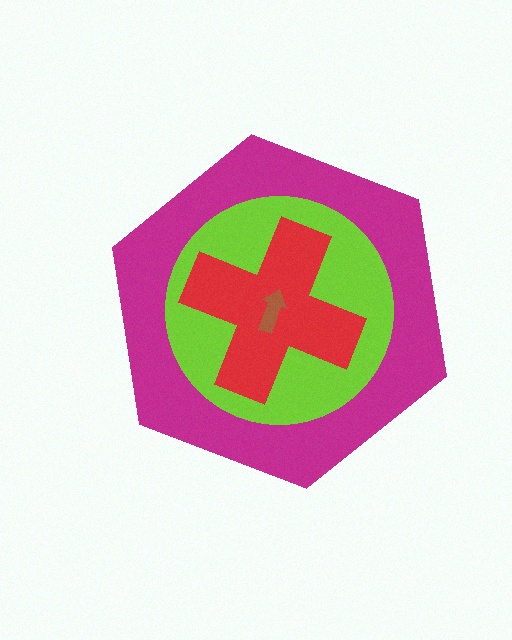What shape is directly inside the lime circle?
The red cross.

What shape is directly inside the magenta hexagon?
The lime circle.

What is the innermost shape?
The brown arrow.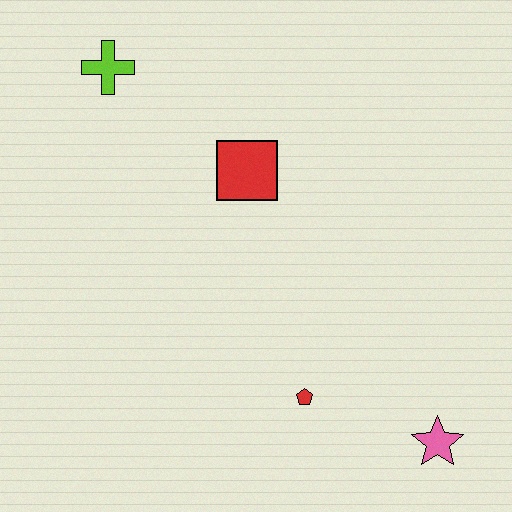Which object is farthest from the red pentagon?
The lime cross is farthest from the red pentagon.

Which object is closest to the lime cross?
The red square is closest to the lime cross.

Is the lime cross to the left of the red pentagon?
Yes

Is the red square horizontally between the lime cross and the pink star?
Yes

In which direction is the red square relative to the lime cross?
The red square is to the right of the lime cross.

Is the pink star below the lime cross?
Yes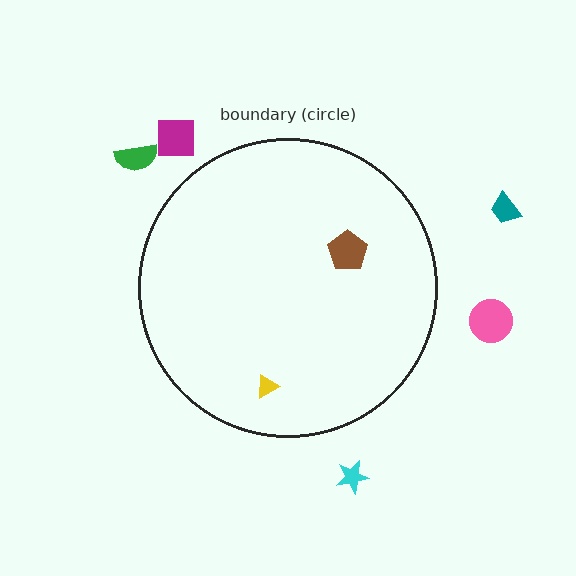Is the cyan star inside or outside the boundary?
Outside.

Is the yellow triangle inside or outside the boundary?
Inside.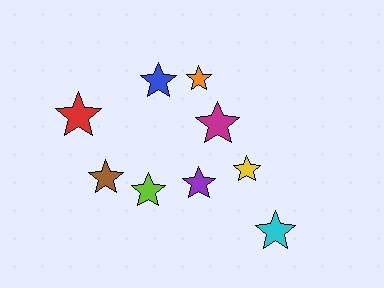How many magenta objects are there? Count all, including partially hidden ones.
There is 1 magenta object.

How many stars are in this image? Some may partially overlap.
There are 9 stars.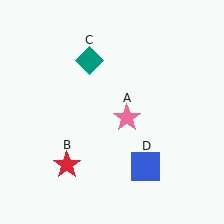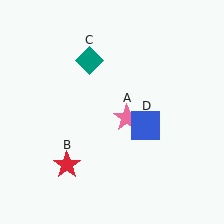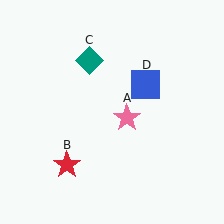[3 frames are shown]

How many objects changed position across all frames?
1 object changed position: blue square (object D).